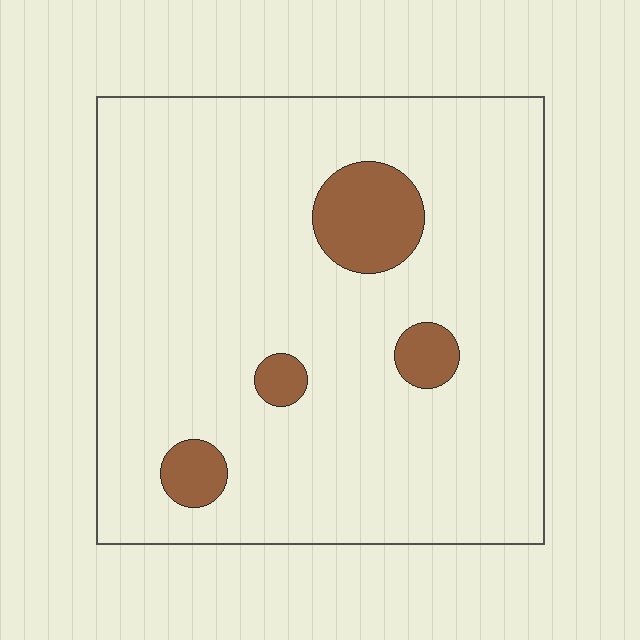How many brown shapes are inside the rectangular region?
4.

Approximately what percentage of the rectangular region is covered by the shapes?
Approximately 10%.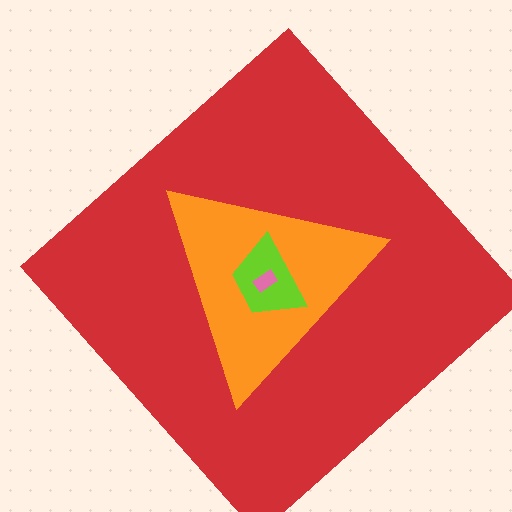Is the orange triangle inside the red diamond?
Yes.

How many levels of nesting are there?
4.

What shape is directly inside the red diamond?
The orange triangle.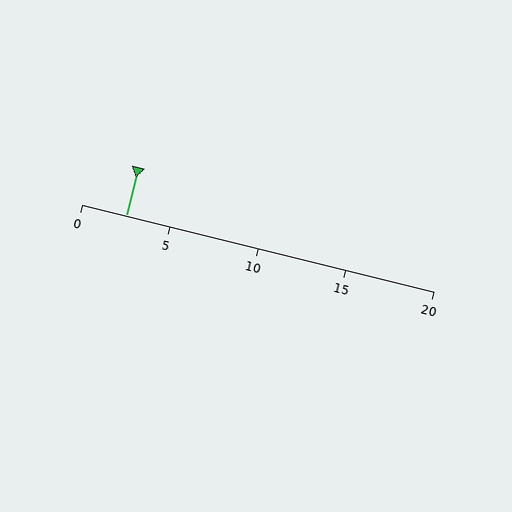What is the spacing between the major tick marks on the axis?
The major ticks are spaced 5 apart.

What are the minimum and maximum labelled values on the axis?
The axis runs from 0 to 20.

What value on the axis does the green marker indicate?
The marker indicates approximately 2.5.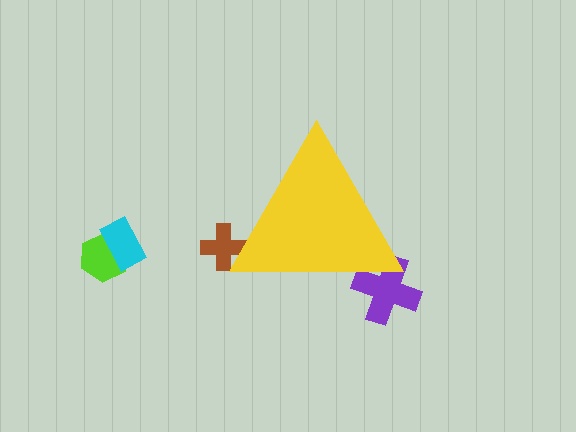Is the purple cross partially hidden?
Yes, the purple cross is partially hidden behind the yellow triangle.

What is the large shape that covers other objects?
A yellow triangle.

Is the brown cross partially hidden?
Yes, the brown cross is partially hidden behind the yellow triangle.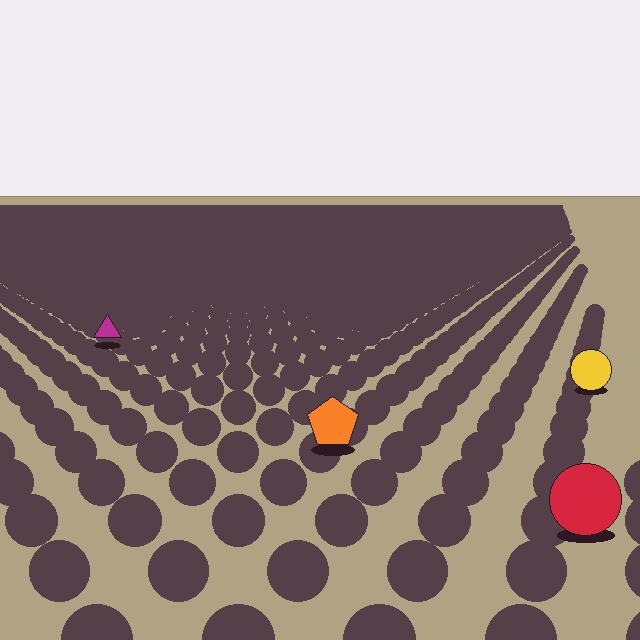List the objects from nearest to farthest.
From nearest to farthest: the red circle, the orange pentagon, the yellow circle, the magenta triangle.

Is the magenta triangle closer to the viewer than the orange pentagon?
No. The orange pentagon is closer — you can tell from the texture gradient: the ground texture is coarser near it.